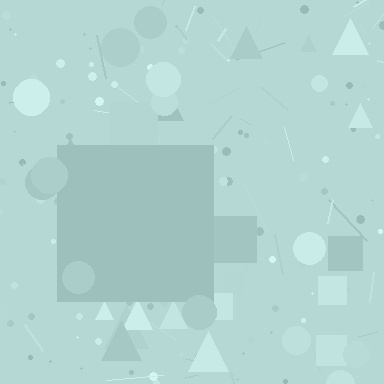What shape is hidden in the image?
A square is hidden in the image.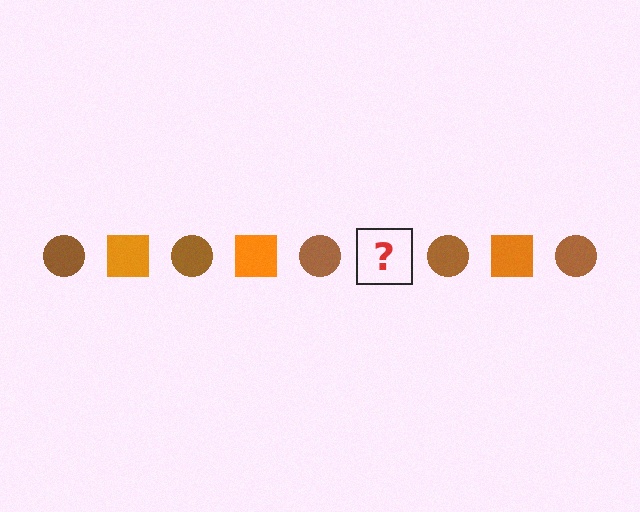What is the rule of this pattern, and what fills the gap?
The rule is that the pattern alternates between brown circle and orange square. The gap should be filled with an orange square.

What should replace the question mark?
The question mark should be replaced with an orange square.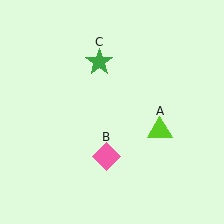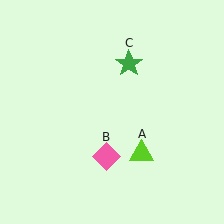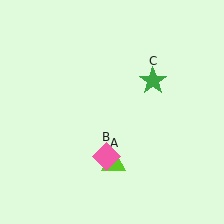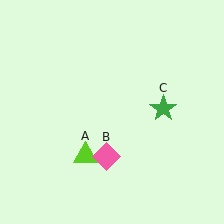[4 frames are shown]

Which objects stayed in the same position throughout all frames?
Pink diamond (object B) remained stationary.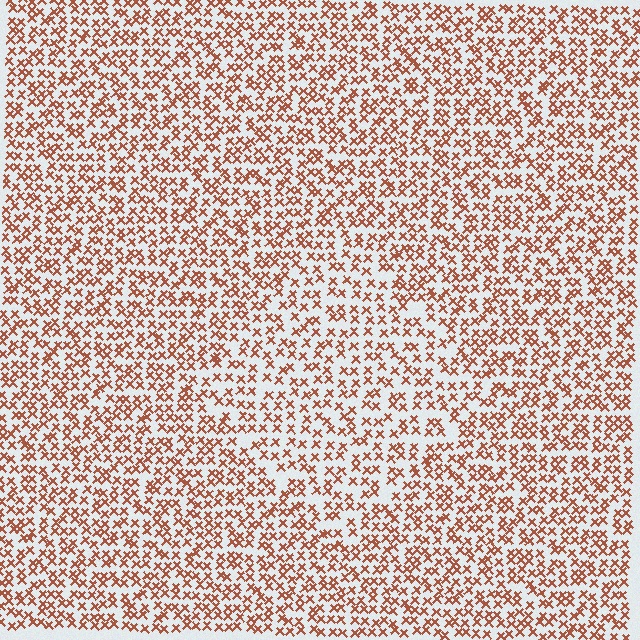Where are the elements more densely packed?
The elements are more densely packed outside the diamond boundary.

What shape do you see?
I see a diamond.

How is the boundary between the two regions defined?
The boundary is defined by a change in element density (approximately 1.4x ratio). All elements are the same color, size, and shape.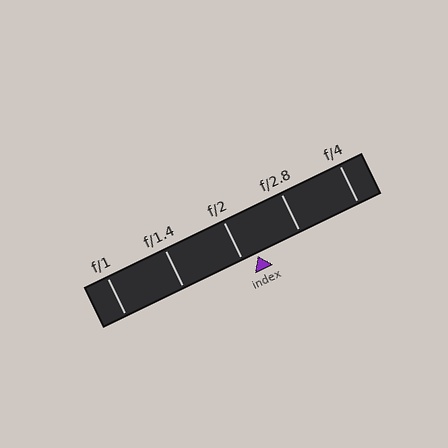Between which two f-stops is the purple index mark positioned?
The index mark is between f/2 and f/2.8.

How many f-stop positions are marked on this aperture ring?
There are 5 f-stop positions marked.